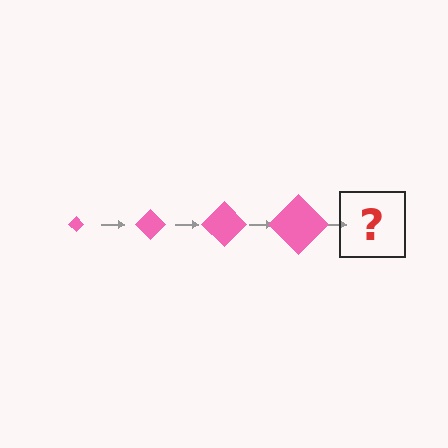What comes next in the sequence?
The next element should be a pink diamond, larger than the previous one.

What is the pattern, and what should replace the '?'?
The pattern is that the diamond gets progressively larger each step. The '?' should be a pink diamond, larger than the previous one.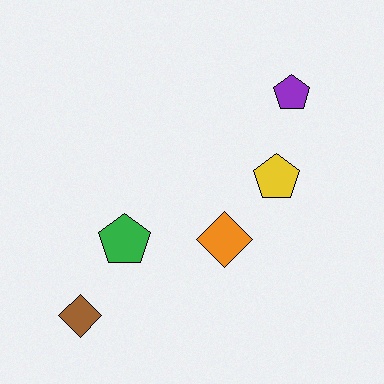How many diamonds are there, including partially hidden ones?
There are 2 diamonds.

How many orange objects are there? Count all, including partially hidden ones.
There is 1 orange object.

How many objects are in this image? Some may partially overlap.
There are 5 objects.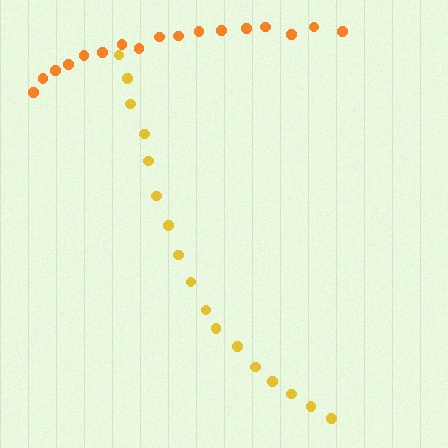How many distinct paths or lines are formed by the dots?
There are 2 distinct paths.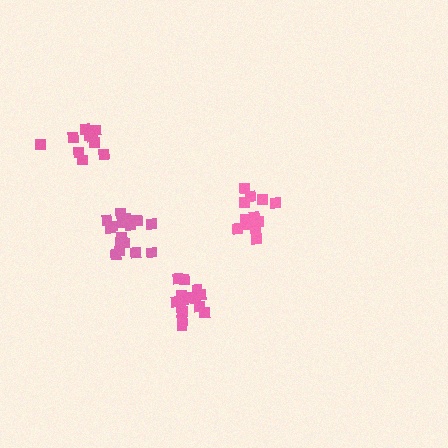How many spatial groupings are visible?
There are 4 spatial groupings.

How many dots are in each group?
Group 1: 16 dots, Group 2: 12 dots, Group 3: 16 dots, Group 4: 10 dots (54 total).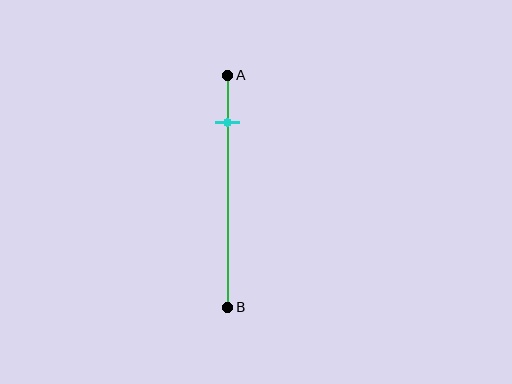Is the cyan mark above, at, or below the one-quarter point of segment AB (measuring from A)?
The cyan mark is above the one-quarter point of segment AB.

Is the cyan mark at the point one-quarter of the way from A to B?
No, the mark is at about 20% from A, not at the 25% one-quarter point.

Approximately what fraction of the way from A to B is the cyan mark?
The cyan mark is approximately 20% of the way from A to B.